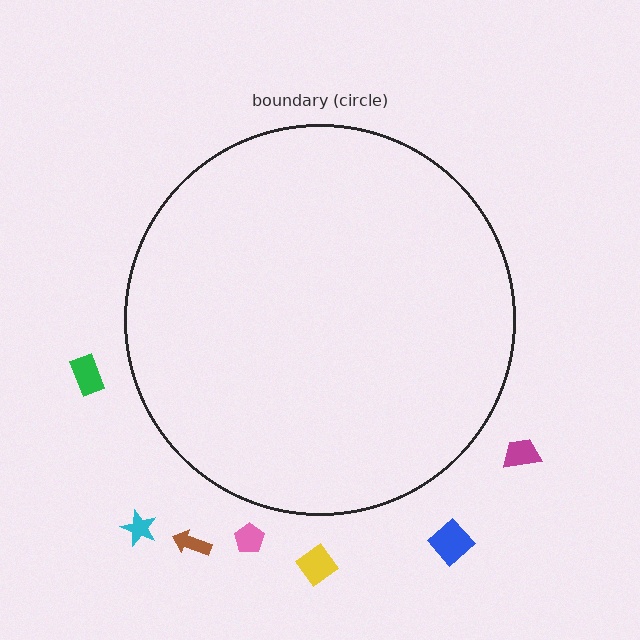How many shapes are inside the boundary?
0 inside, 7 outside.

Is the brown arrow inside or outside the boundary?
Outside.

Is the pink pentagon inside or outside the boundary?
Outside.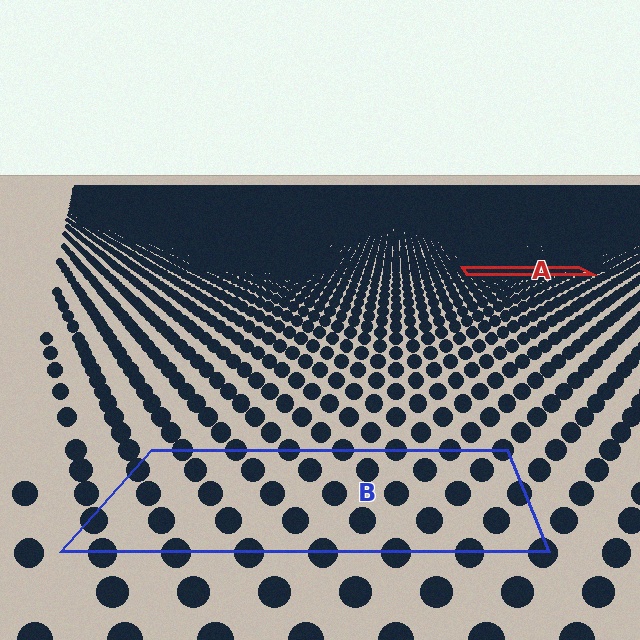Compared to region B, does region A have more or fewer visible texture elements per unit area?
Region A has more texture elements per unit area — they are packed more densely because it is farther away.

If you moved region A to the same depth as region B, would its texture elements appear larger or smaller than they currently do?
They would appear larger. At a closer depth, the same texture elements are projected at a bigger on-screen size.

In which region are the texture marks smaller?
The texture marks are smaller in region A, because it is farther away.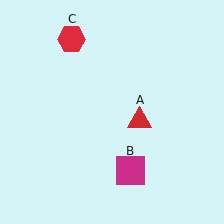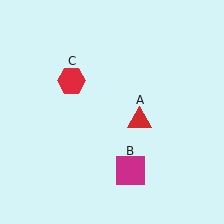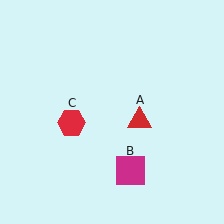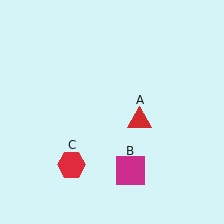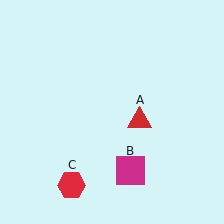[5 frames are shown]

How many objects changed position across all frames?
1 object changed position: red hexagon (object C).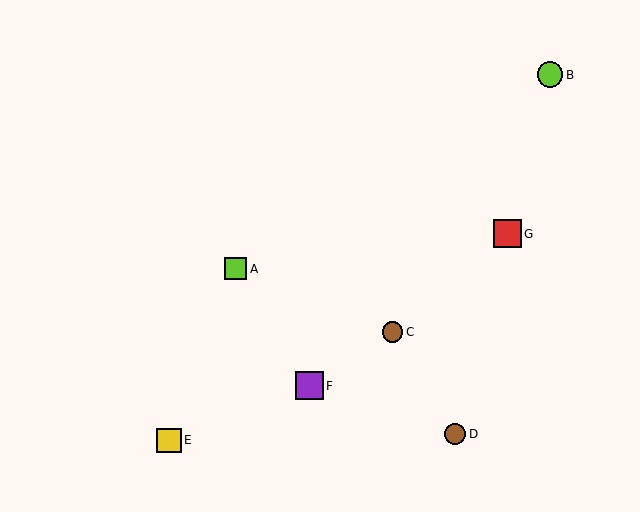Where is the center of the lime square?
The center of the lime square is at (236, 269).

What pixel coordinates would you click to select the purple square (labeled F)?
Click at (309, 386) to select the purple square F.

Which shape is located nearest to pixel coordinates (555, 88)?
The lime circle (labeled B) at (550, 75) is nearest to that location.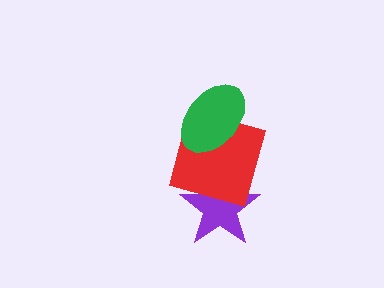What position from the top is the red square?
The red square is 2nd from the top.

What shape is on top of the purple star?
The red square is on top of the purple star.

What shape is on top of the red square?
The green ellipse is on top of the red square.